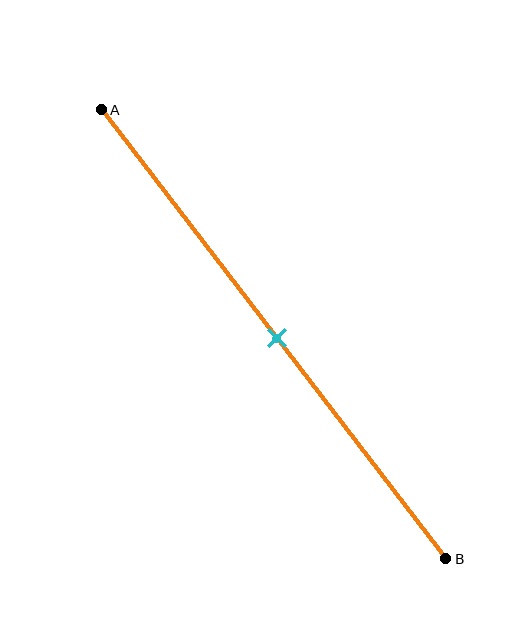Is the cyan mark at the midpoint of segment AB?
Yes, the mark is approximately at the midpoint.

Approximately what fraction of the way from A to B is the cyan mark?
The cyan mark is approximately 50% of the way from A to B.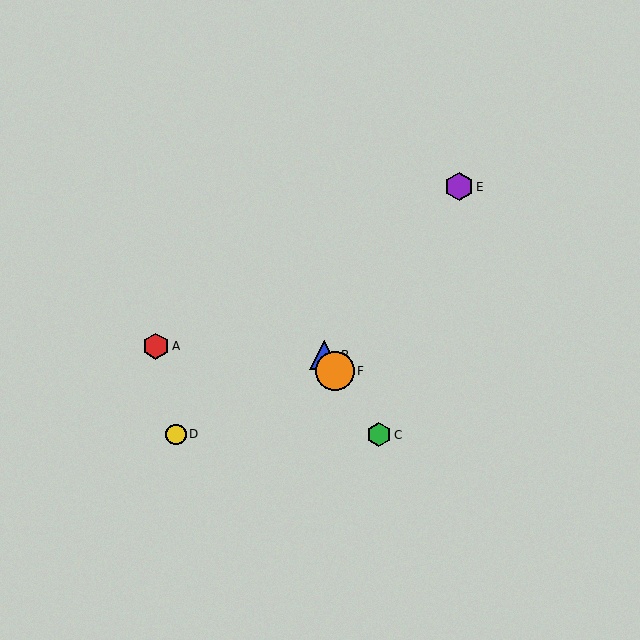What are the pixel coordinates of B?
Object B is at (324, 355).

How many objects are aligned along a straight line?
3 objects (B, C, F) are aligned along a straight line.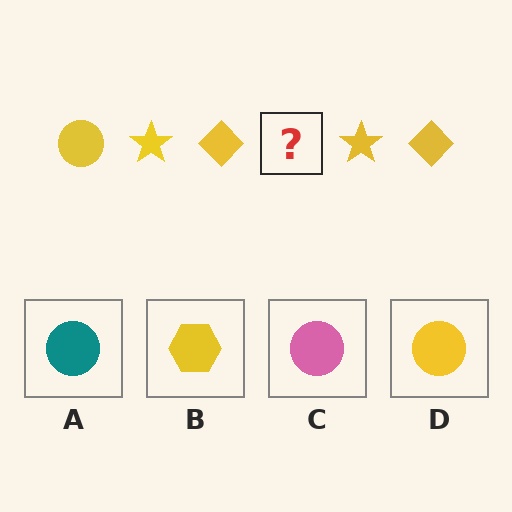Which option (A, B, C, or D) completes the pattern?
D.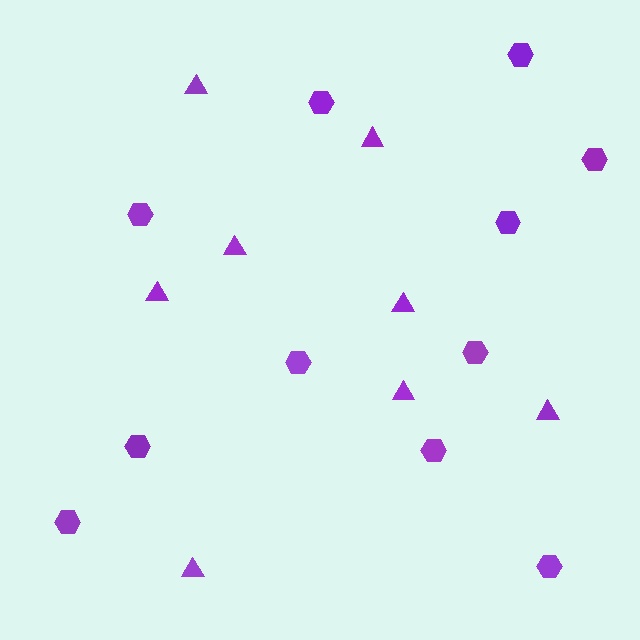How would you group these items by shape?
There are 2 groups: one group of triangles (8) and one group of hexagons (11).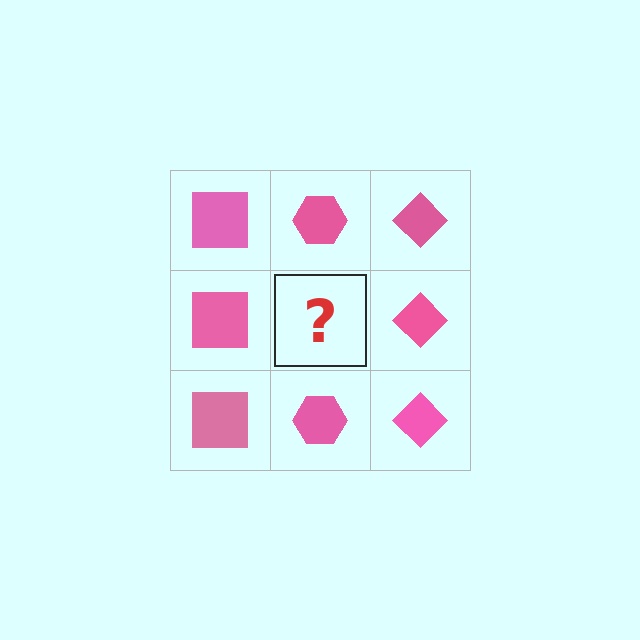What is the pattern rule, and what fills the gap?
The rule is that each column has a consistent shape. The gap should be filled with a pink hexagon.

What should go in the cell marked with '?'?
The missing cell should contain a pink hexagon.